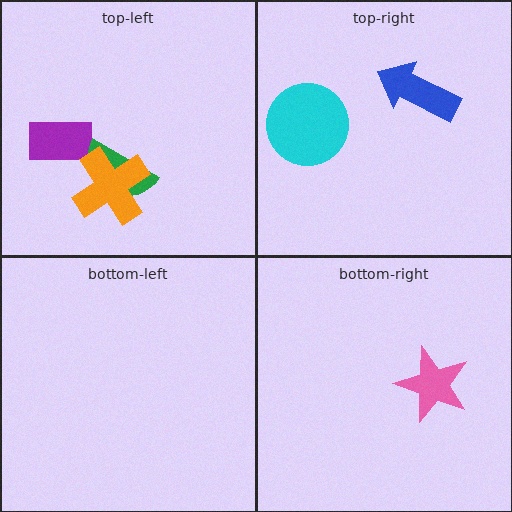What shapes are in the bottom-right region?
The pink star.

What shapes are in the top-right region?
The cyan circle, the blue arrow.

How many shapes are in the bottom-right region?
1.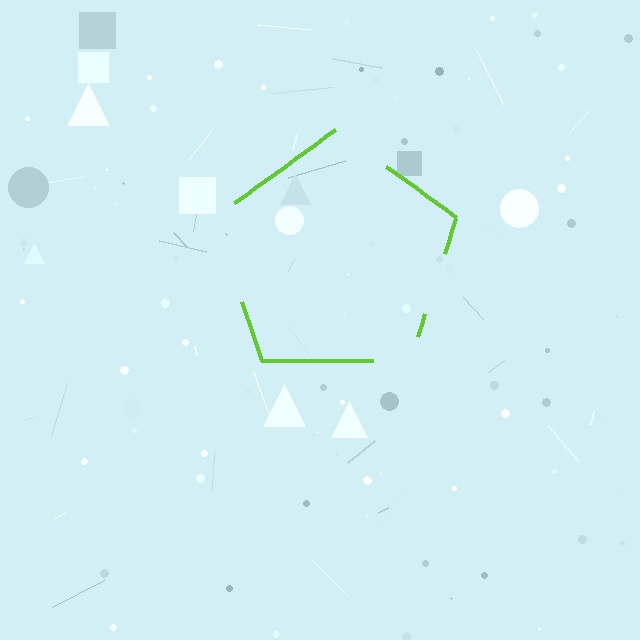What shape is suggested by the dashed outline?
The dashed outline suggests a pentagon.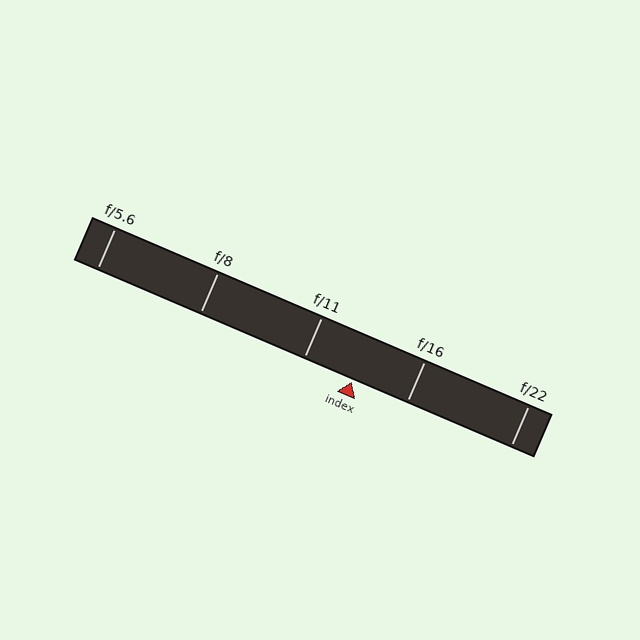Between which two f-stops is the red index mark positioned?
The index mark is between f/11 and f/16.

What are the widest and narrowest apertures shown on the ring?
The widest aperture shown is f/5.6 and the narrowest is f/22.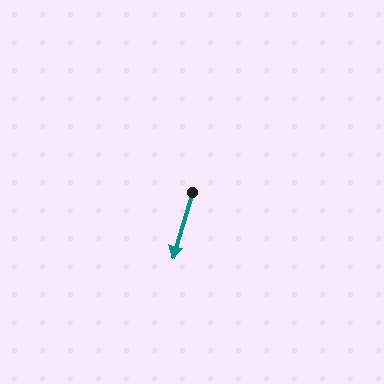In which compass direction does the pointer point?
South.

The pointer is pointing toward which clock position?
Roughly 7 o'clock.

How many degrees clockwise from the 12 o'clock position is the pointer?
Approximately 197 degrees.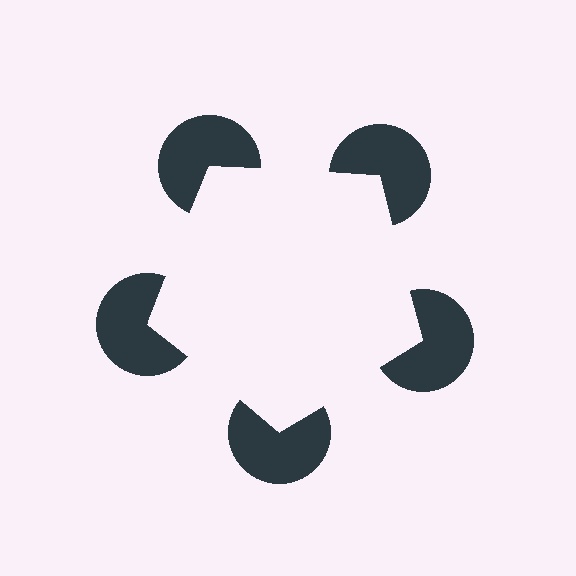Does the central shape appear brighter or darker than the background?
It typically appears slightly brighter than the background, even though no actual brightness change is drawn.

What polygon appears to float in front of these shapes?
An illusory pentagon — its edges are inferred from the aligned wedge cuts in the pac-man discs, not physically drawn.